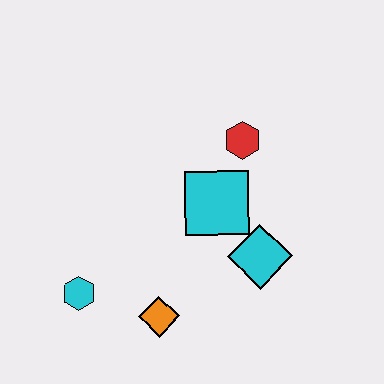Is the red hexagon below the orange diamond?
No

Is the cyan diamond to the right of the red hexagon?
Yes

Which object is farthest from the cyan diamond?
The cyan hexagon is farthest from the cyan diamond.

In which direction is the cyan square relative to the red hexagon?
The cyan square is below the red hexagon.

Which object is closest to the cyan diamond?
The cyan square is closest to the cyan diamond.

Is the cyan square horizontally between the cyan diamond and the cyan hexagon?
Yes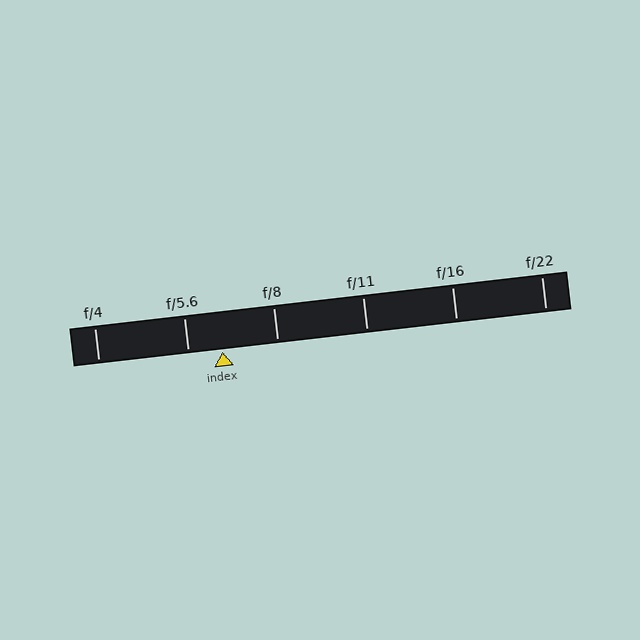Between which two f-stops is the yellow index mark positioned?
The index mark is between f/5.6 and f/8.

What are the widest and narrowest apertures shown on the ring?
The widest aperture shown is f/4 and the narrowest is f/22.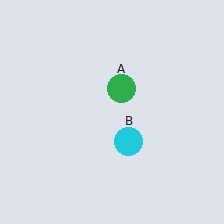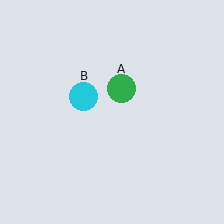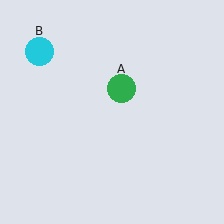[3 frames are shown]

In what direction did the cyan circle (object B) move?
The cyan circle (object B) moved up and to the left.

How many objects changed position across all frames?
1 object changed position: cyan circle (object B).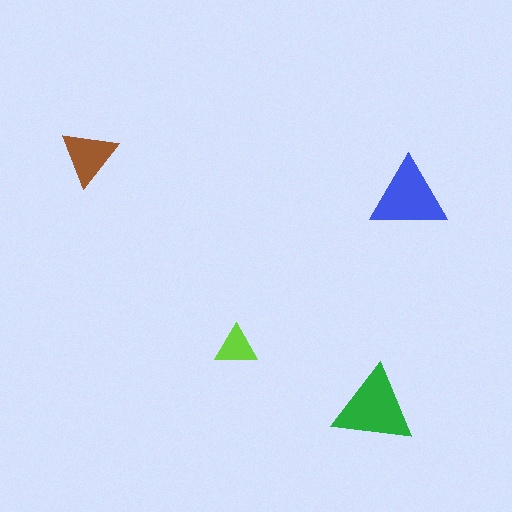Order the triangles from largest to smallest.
the green one, the blue one, the brown one, the lime one.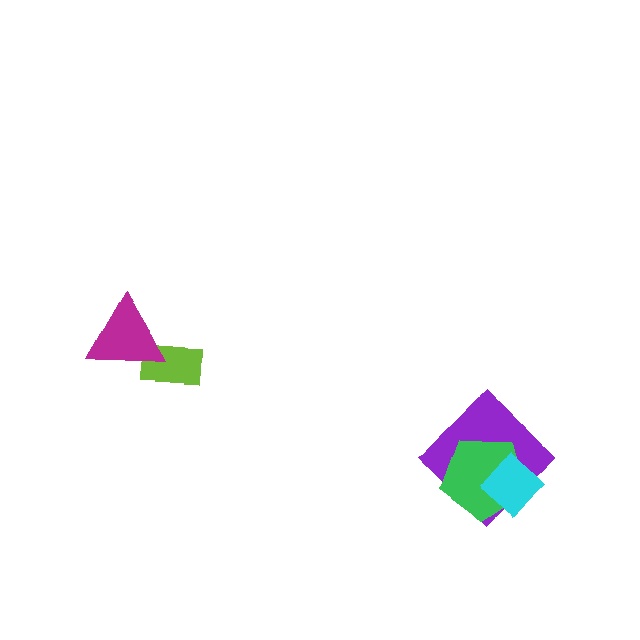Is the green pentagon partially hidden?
Yes, it is partially covered by another shape.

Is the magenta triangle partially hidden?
No, no other shape covers it.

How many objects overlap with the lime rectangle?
1 object overlaps with the lime rectangle.